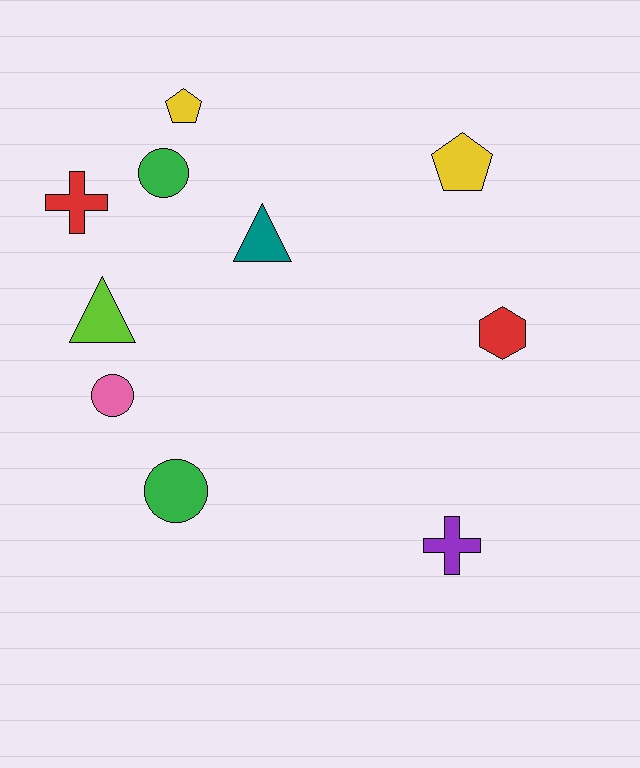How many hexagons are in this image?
There is 1 hexagon.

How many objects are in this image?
There are 10 objects.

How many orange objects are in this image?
There are no orange objects.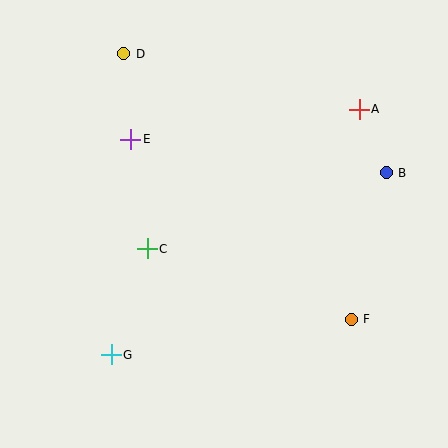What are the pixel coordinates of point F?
Point F is at (351, 319).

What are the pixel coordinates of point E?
Point E is at (130, 139).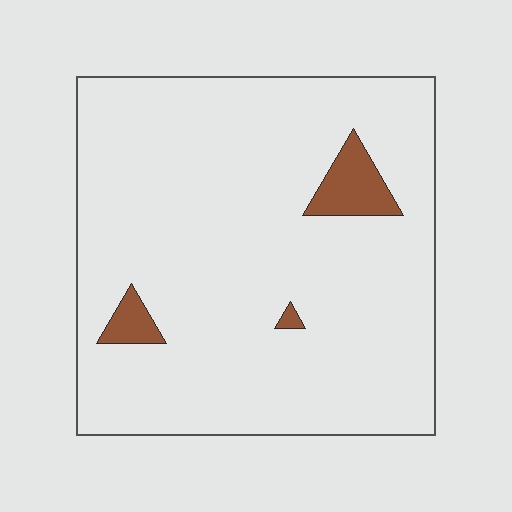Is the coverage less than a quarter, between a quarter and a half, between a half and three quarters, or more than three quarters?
Less than a quarter.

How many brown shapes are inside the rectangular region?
3.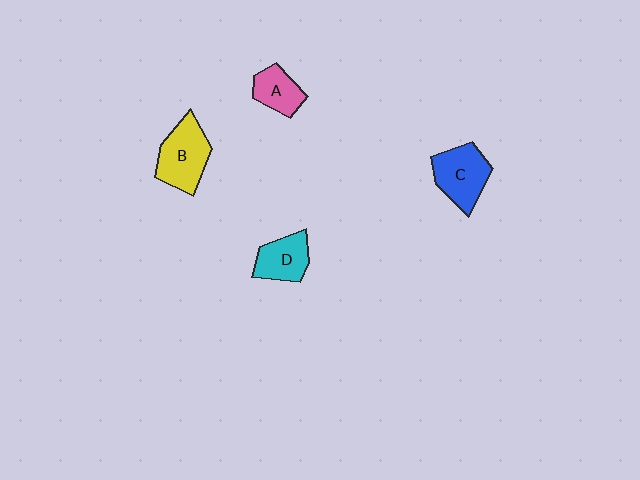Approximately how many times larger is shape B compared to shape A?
Approximately 1.6 times.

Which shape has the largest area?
Shape B (yellow).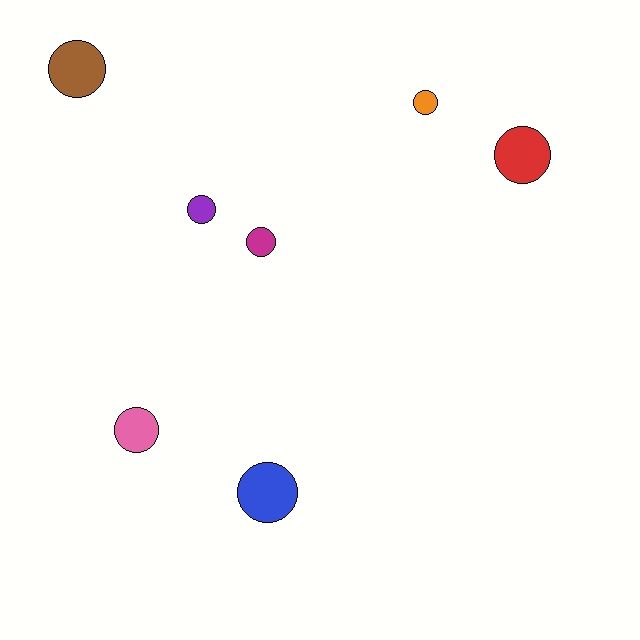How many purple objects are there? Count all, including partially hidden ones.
There is 1 purple object.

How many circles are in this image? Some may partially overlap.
There are 7 circles.